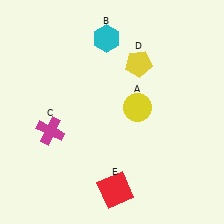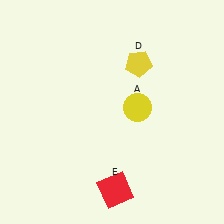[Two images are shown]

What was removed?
The cyan hexagon (B), the magenta cross (C) were removed in Image 2.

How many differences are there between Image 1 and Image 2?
There are 2 differences between the two images.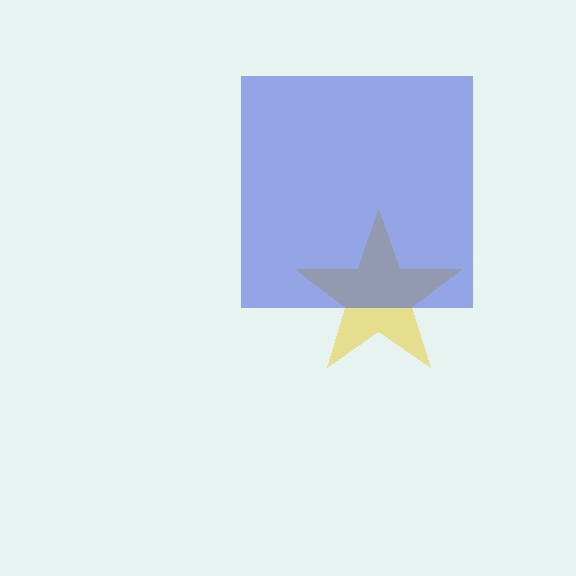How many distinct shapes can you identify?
There are 2 distinct shapes: a yellow star, a blue square.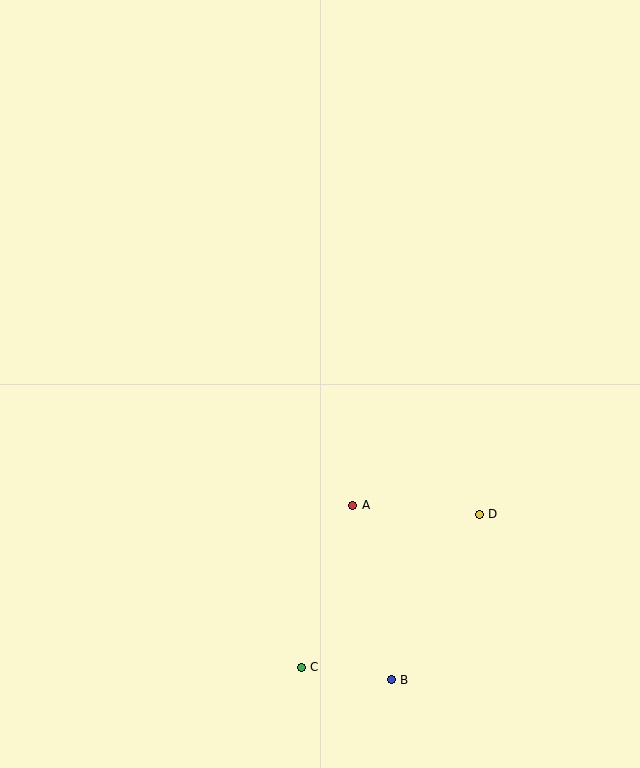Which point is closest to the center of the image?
Point A at (353, 505) is closest to the center.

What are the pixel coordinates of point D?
Point D is at (479, 514).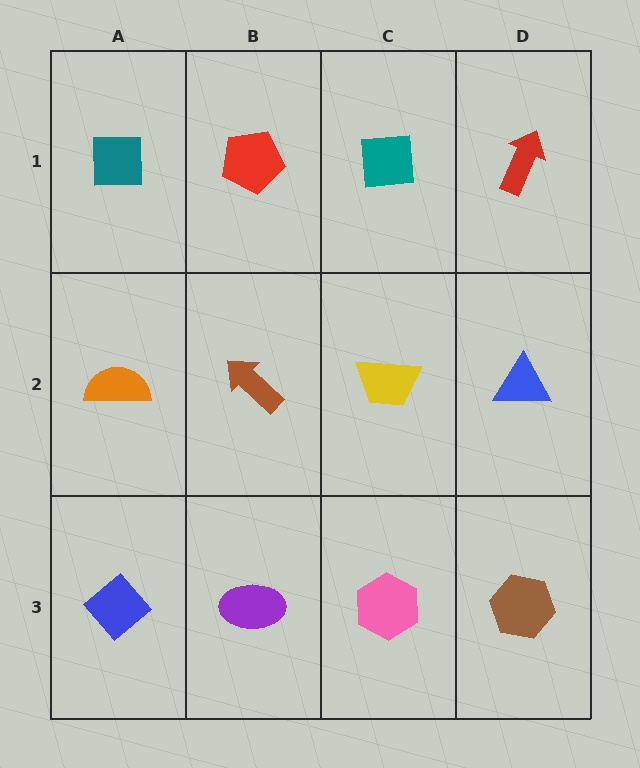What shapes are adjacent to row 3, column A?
An orange semicircle (row 2, column A), a purple ellipse (row 3, column B).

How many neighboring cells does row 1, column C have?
3.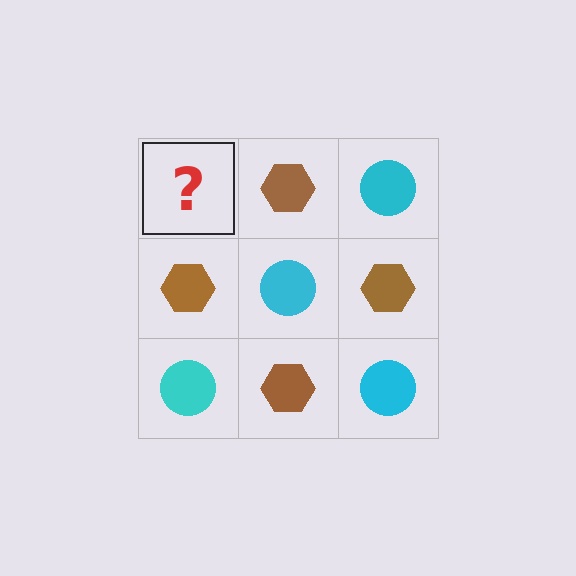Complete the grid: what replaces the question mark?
The question mark should be replaced with a cyan circle.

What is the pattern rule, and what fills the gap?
The rule is that it alternates cyan circle and brown hexagon in a checkerboard pattern. The gap should be filled with a cyan circle.